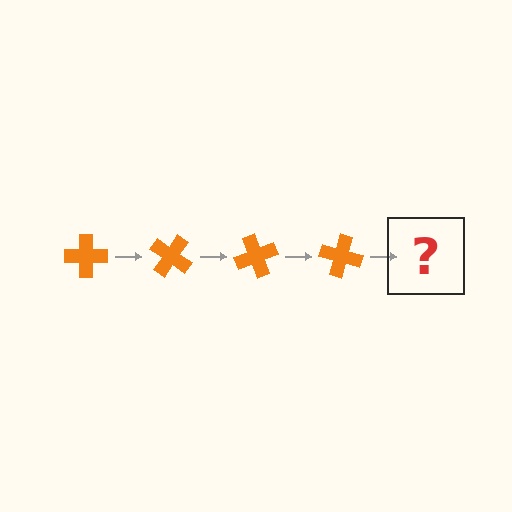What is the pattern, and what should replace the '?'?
The pattern is that the cross rotates 35 degrees each step. The '?' should be an orange cross rotated 140 degrees.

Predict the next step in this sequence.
The next step is an orange cross rotated 140 degrees.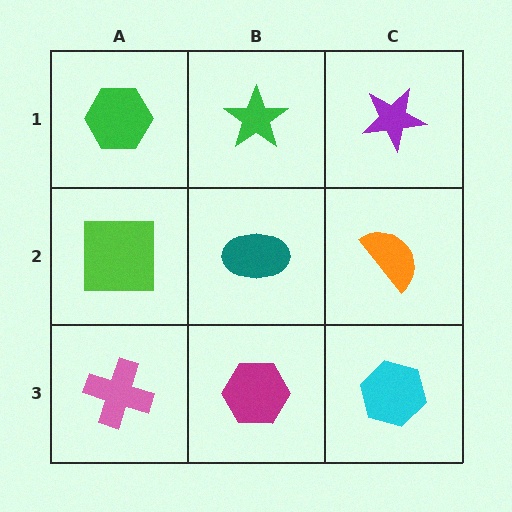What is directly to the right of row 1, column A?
A green star.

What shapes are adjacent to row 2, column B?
A green star (row 1, column B), a magenta hexagon (row 3, column B), a lime square (row 2, column A), an orange semicircle (row 2, column C).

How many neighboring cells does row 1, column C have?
2.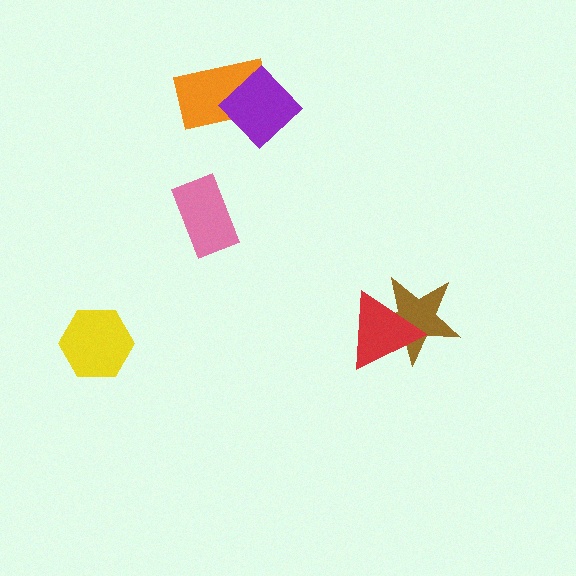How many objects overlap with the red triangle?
1 object overlaps with the red triangle.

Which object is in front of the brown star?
The red triangle is in front of the brown star.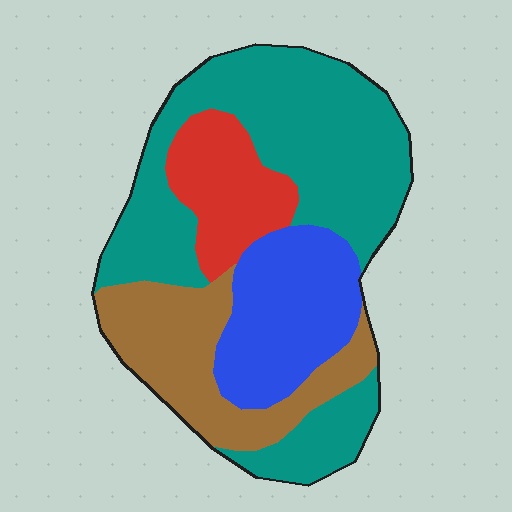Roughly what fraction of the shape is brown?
Brown takes up between a sixth and a third of the shape.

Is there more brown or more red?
Brown.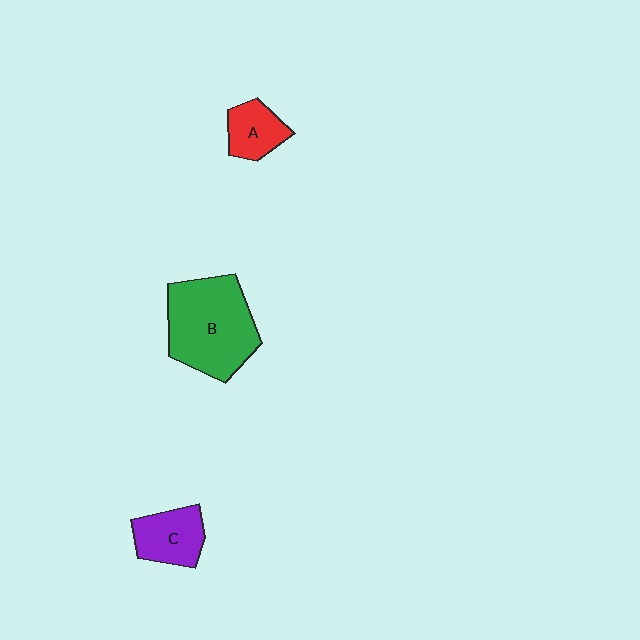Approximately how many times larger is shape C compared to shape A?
Approximately 1.3 times.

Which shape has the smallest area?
Shape A (red).